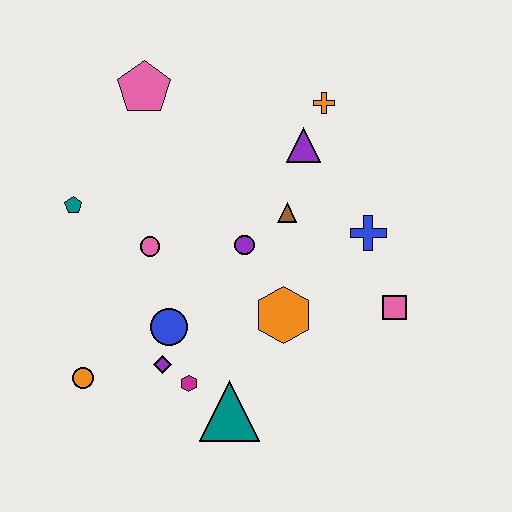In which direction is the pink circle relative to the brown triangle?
The pink circle is to the left of the brown triangle.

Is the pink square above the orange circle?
Yes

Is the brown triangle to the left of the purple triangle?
Yes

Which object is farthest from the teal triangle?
The pink pentagon is farthest from the teal triangle.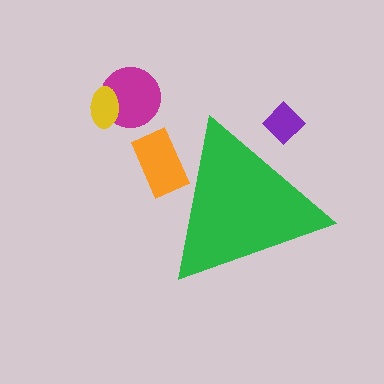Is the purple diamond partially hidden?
Yes, the purple diamond is partially hidden behind the green triangle.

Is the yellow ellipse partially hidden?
No, the yellow ellipse is fully visible.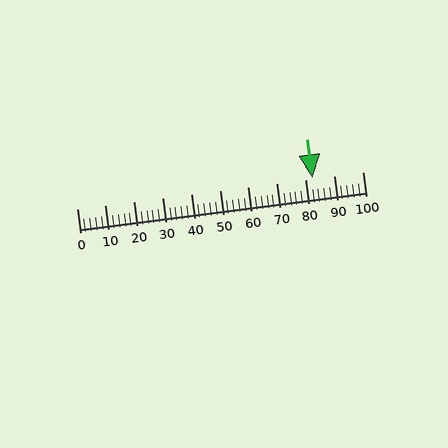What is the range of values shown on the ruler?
The ruler shows values from 0 to 100.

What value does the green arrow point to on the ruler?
The green arrow points to approximately 82.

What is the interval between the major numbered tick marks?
The major tick marks are spaced 10 units apart.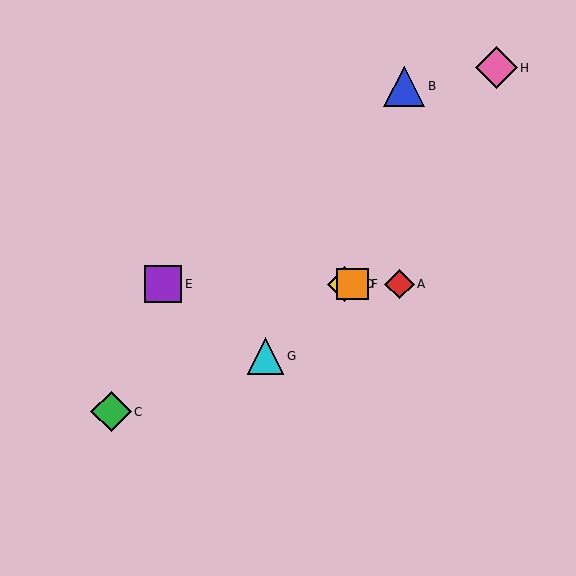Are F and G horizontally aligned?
No, F is at y≈284 and G is at y≈356.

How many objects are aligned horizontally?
4 objects (A, D, E, F) are aligned horizontally.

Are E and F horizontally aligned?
Yes, both are at y≈284.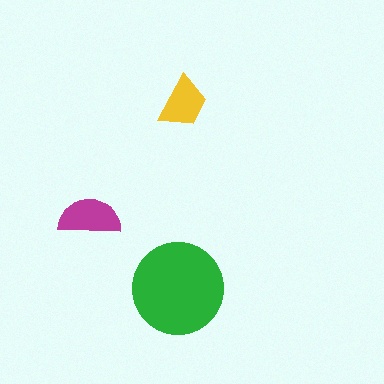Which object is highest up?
The yellow trapezoid is topmost.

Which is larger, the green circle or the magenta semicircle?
The green circle.